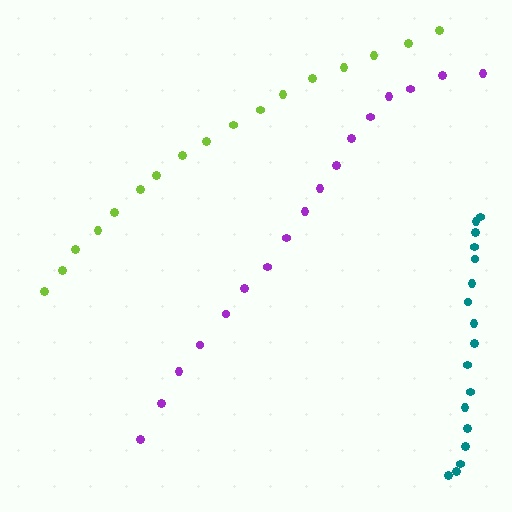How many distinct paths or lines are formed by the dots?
There are 3 distinct paths.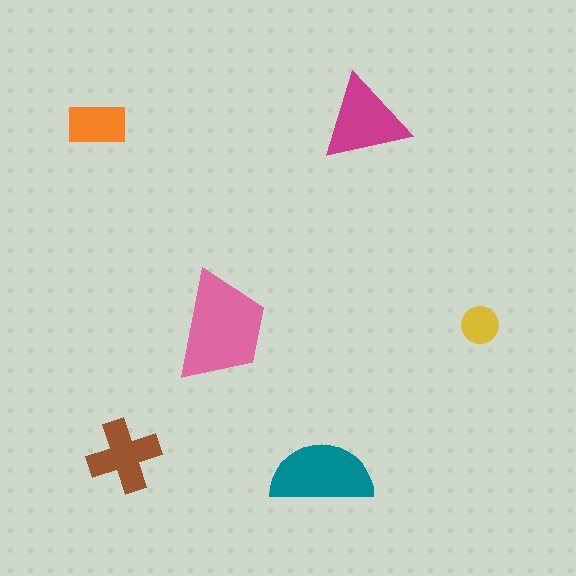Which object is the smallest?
The yellow circle.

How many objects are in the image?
There are 6 objects in the image.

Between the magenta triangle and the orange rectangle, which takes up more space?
The magenta triangle.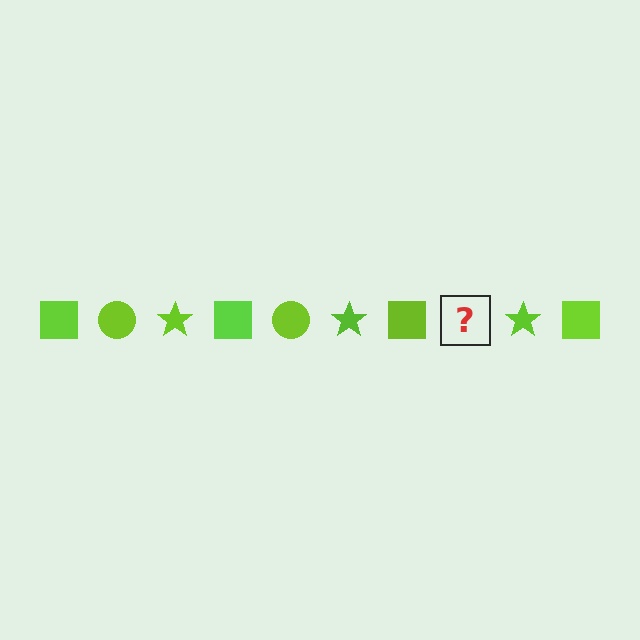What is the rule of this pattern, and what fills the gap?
The rule is that the pattern cycles through square, circle, star shapes in lime. The gap should be filled with a lime circle.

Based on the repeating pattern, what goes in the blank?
The blank should be a lime circle.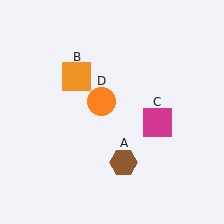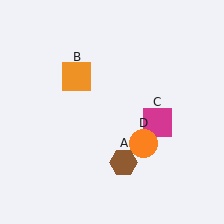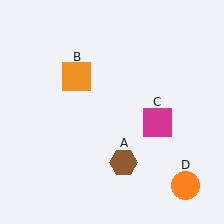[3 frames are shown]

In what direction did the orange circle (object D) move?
The orange circle (object D) moved down and to the right.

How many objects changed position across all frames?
1 object changed position: orange circle (object D).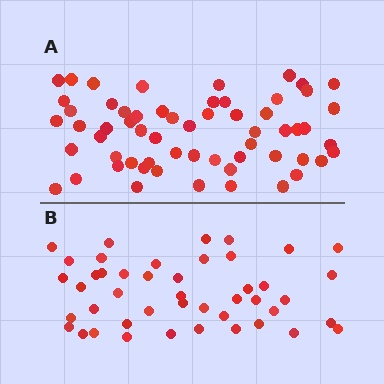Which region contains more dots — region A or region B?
Region A (the top region) has more dots.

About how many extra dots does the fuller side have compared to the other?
Region A has approximately 15 more dots than region B.